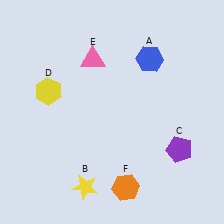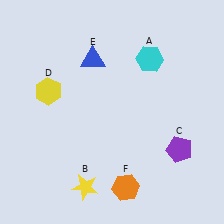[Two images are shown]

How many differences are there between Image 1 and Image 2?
There are 2 differences between the two images.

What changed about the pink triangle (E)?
In Image 1, E is pink. In Image 2, it changed to blue.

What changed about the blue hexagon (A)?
In Image 1, A is blue. In Image 2, it changed to cyan.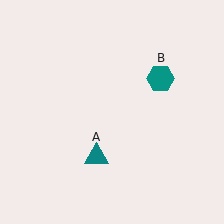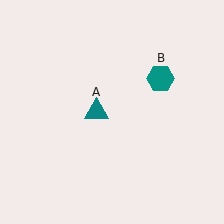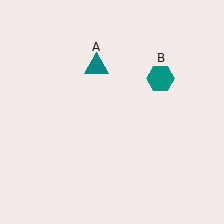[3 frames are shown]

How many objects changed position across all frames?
1 object changed position: teal triangle (object A).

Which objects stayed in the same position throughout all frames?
Teal hexagon (object B) remained stationary.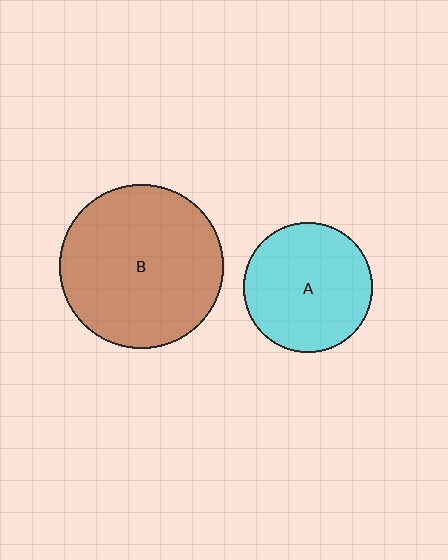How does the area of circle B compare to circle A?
Approximately 1.6 times.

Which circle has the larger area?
Circle B (brown).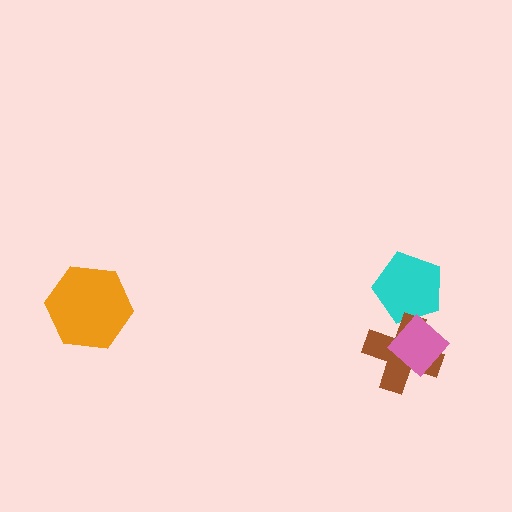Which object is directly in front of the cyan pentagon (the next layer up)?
The brown cross is directly in front of the cyan pentagon.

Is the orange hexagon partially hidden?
No, no other shape covers it.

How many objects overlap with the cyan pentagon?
2 objects overlap with the cyan pentagon.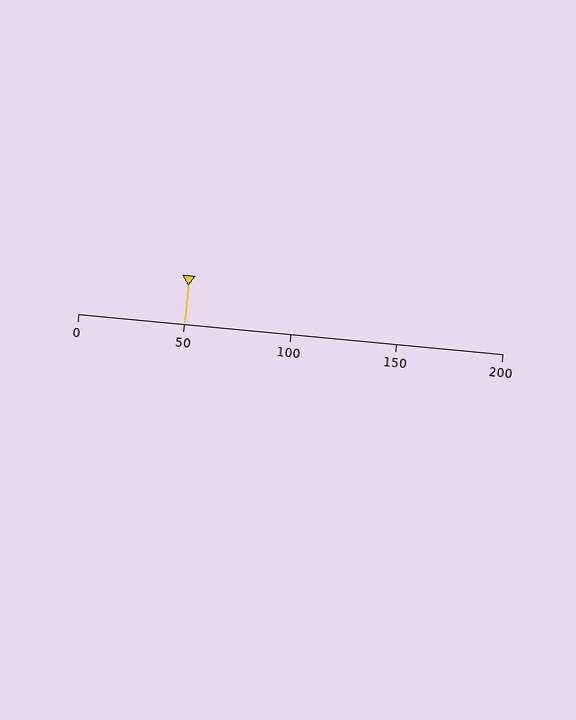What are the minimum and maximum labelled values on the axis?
The axis runs from 0 to 200.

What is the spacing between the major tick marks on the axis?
The major ticks are spaced 50 apart.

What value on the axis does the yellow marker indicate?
The marker indicates approximately 50.